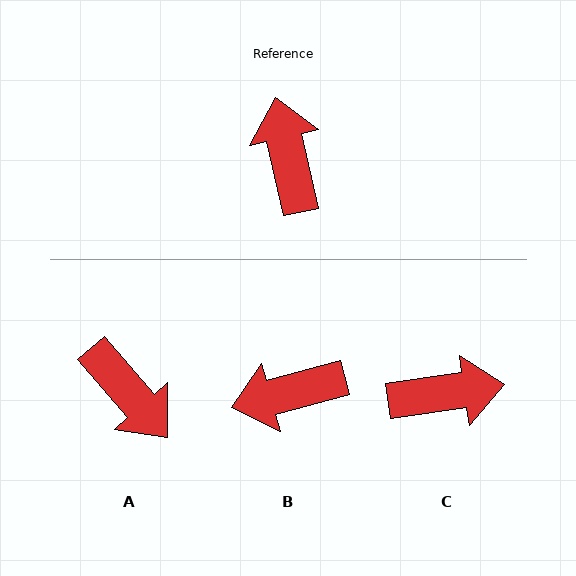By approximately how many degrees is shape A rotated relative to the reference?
Approximately 152 degrees clockwise.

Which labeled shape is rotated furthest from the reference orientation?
A, about 152 degrees away.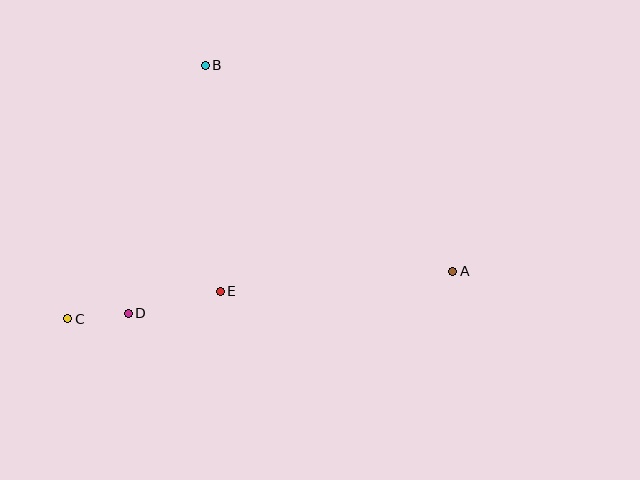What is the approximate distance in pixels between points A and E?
The distance between A and E is approximately 233 pixels.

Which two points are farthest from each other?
Points A and C are farthest from each other.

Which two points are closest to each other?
Points C and D are closest to each other.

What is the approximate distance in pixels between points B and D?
The distance between B and D is approximately 259 pixels.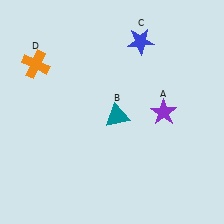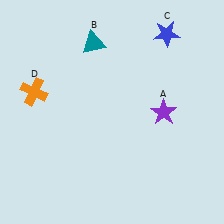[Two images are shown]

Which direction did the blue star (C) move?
The blue star (C) moved right.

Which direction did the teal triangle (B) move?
The teal triangle (B) moved up.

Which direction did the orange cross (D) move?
The orange cross (D) moved down.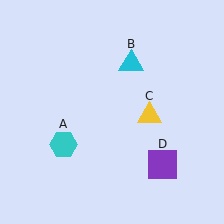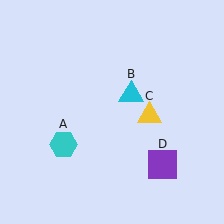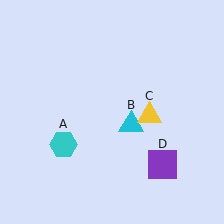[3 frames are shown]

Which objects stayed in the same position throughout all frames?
Cyan hexagon (object A) and yellow triangle (object C) and purple square (object D) remained stationary.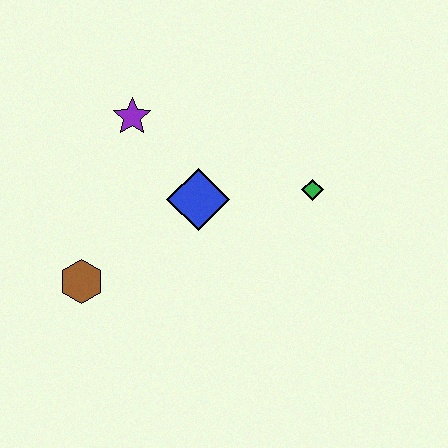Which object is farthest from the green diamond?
The brown hexagon is farthest from the green diamond.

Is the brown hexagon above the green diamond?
No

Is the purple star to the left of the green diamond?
Yes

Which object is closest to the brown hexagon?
The blue diamond is closest to the brown hexagon.